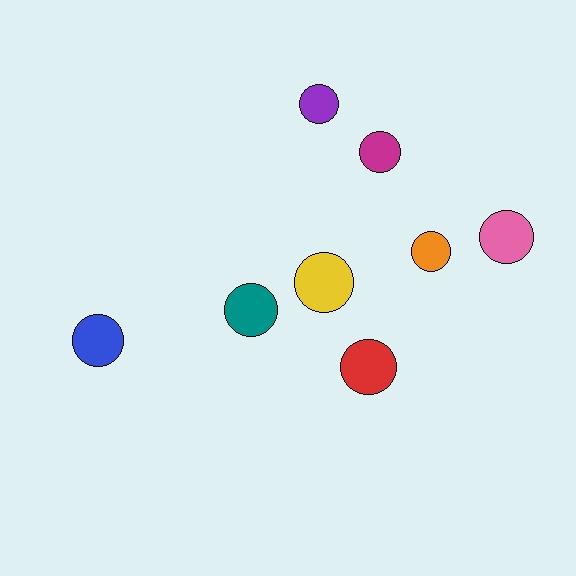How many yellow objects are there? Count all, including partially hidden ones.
There is 1 yellow object.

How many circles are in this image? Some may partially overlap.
There are 8 circles.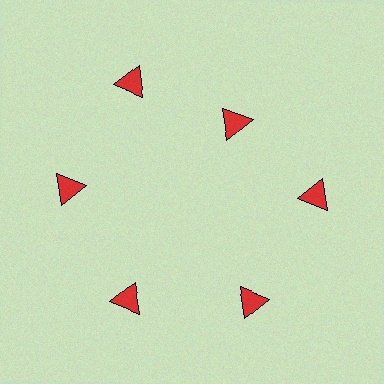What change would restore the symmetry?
The symmetry would be restored by moving it outward, back onto the ring so that all 6 triangles sit at equal angles and equal distance from the center.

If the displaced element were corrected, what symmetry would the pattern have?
It would have 6-fold rotational symmetry — the pattern would map onto itself every 60 degrees.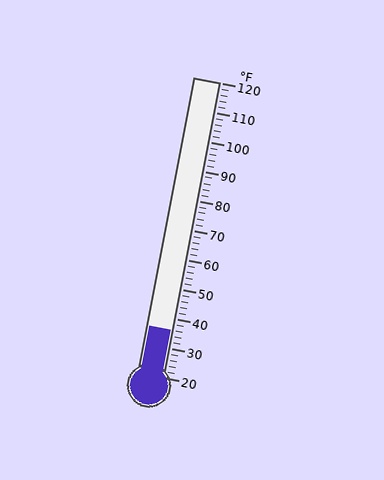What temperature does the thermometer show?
The thermometer shows approximately 36°F.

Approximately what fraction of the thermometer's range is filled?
The thermometer is filled to approximately 15% of its range.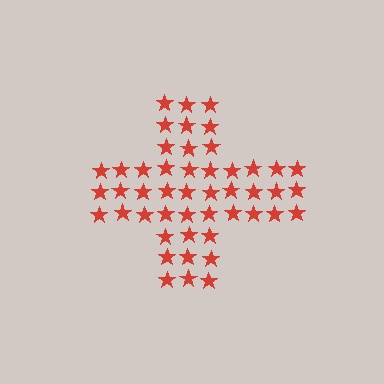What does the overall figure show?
The overall figure shows a cross.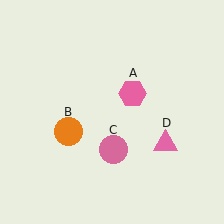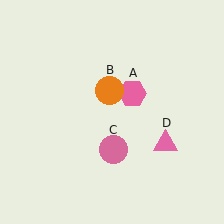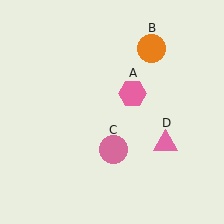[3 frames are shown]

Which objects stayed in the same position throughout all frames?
Pink hexagon (object A) and pink circle (object C) and pink triangle (object D) remained stationary.